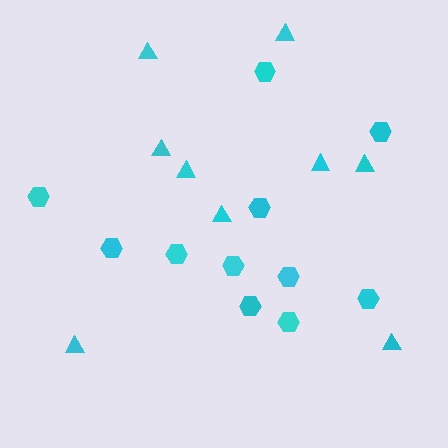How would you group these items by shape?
There are 2 groups: one group of triangles (9) and one group of hexagons (11).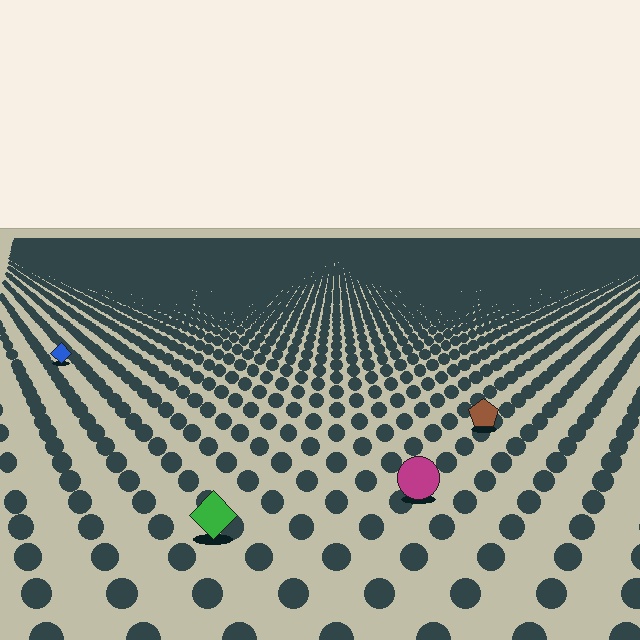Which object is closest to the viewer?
The green diamond is closest. The texture marks near it are larger and more spread out.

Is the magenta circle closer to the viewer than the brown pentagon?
Yes. The magenta circle is closer — you can tell from the texture gradient: the ground texture is coarser near it.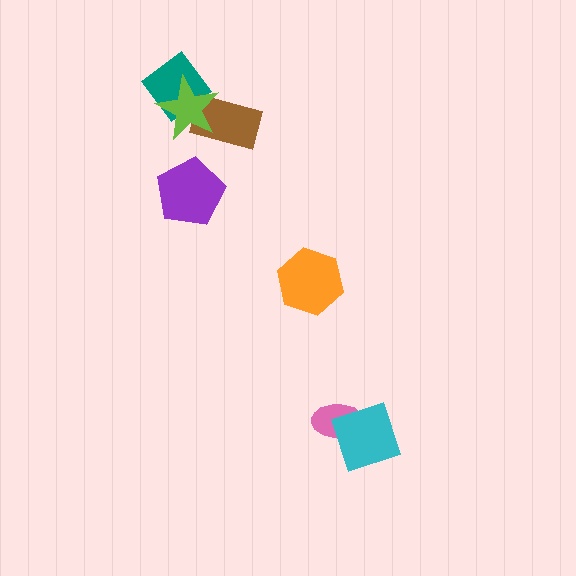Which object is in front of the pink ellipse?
The cyan square is in front of the pink ellipse.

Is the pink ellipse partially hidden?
Yes, it is partially covered by another shape.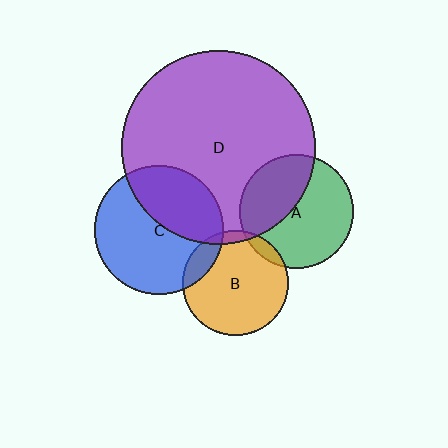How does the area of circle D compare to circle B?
Approximately 3.4 times.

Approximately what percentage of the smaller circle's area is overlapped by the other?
Approximately 40%.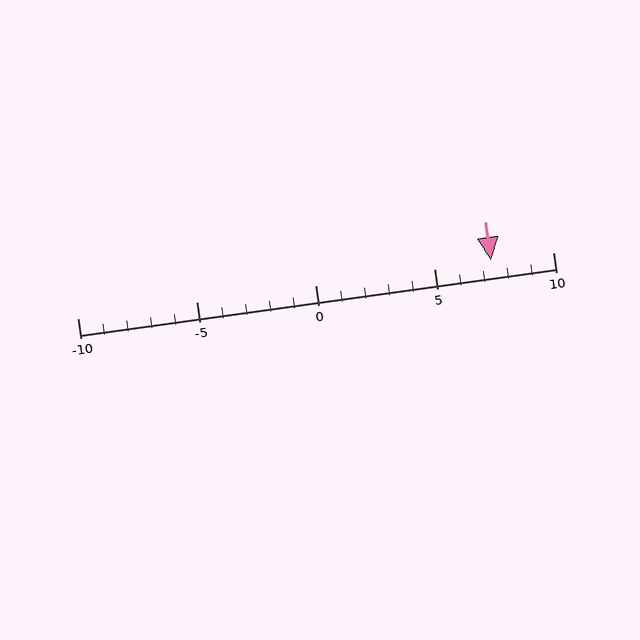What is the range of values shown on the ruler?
The ruler shows values from -10 to 10.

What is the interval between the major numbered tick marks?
The major tick marks are spaced 5 units apart.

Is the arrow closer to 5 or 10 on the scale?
The arrow is closer to 5.